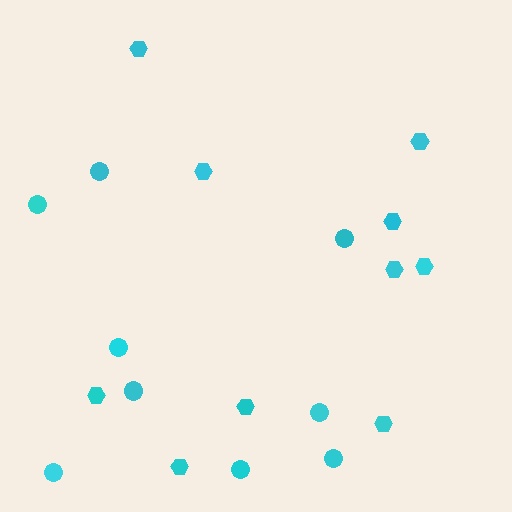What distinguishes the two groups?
There are 2 groups: one group of circles (9) and one group of hexagons (10).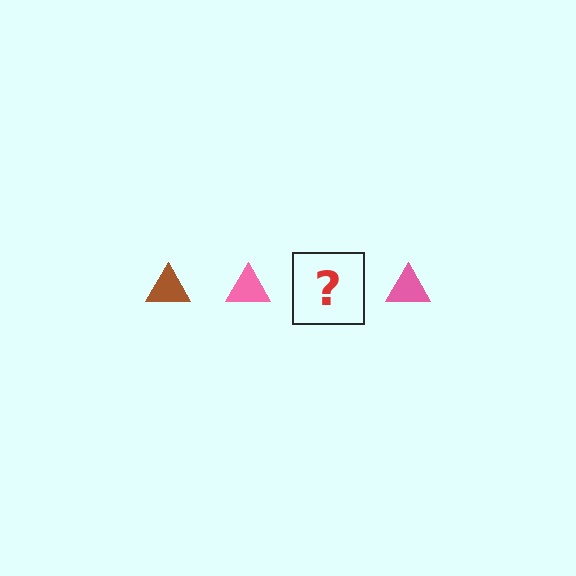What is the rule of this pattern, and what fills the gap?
The rule is that the pattern cycles through brown, pink triangles. The gap should be filled with a brown triangle.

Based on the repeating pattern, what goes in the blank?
The blank should be a brown triangle.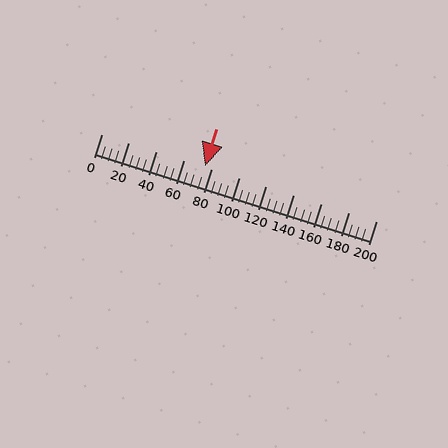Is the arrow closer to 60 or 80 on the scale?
The arrow is closer to 80.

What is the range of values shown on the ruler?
The ruler shows values from 0 to 200.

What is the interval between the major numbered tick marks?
The major tick marks are spaced 20 units apart.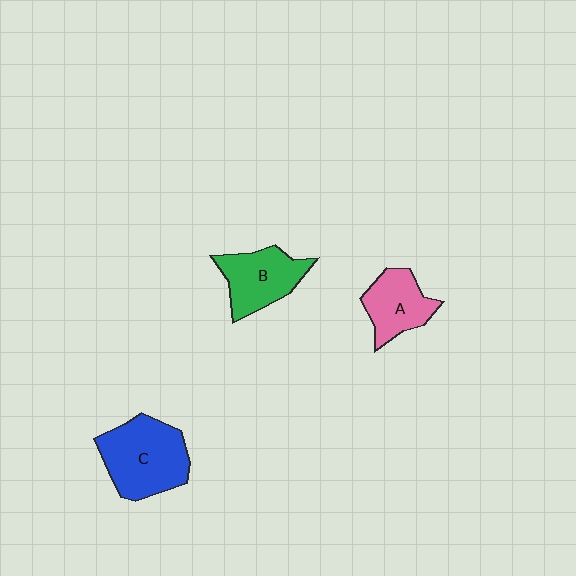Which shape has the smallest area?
Shape A (pink).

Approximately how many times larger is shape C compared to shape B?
Approximately 1.3 times.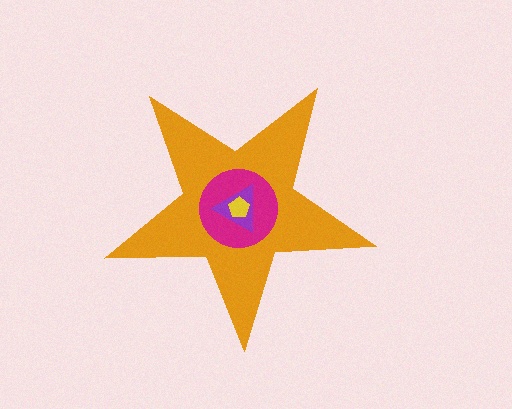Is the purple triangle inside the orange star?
Yes.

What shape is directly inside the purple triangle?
The yellow pentagon.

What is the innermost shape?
The yellow pentagon.